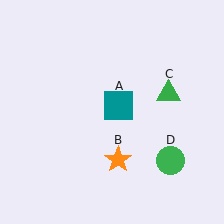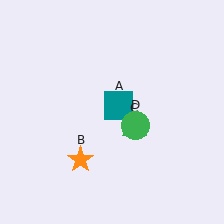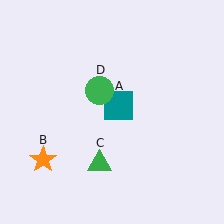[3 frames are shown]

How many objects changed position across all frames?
3 objects changed position: orange star (object B), green triangle (object C), green circle (object D).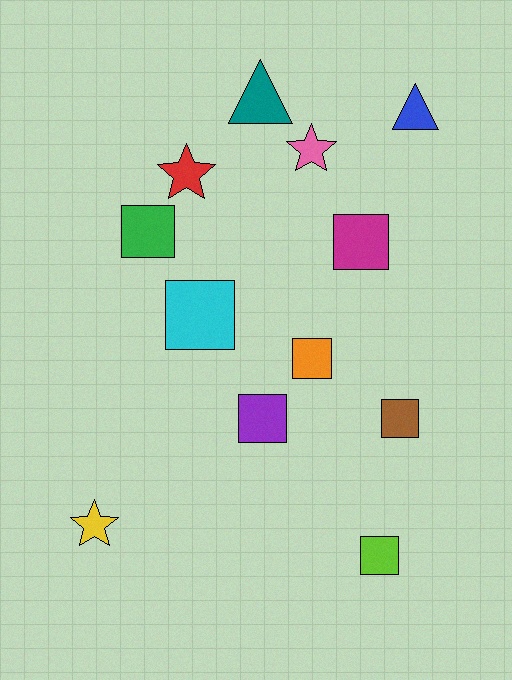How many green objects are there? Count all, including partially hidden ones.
There is 1 green object.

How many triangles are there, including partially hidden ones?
There are 2 triangles.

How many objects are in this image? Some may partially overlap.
There are 12 objects.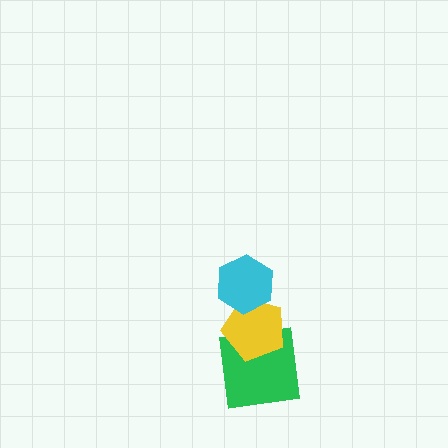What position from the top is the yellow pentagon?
The yellow pentagon is 2nd from the top.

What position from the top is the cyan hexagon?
The cyan hexagon is 1st from the top.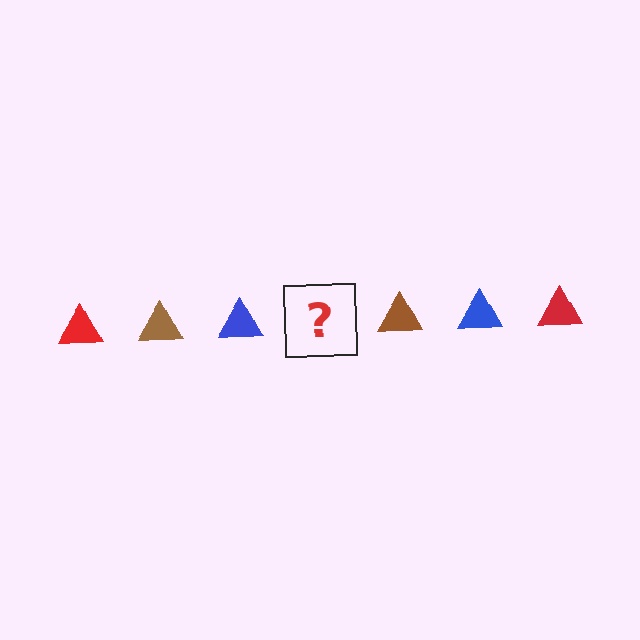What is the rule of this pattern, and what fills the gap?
The rule is that the pattern cycles through red, brown, blue triangles. The gap should be filled with a red triangle.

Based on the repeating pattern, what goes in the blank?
The blank should be a red triangle.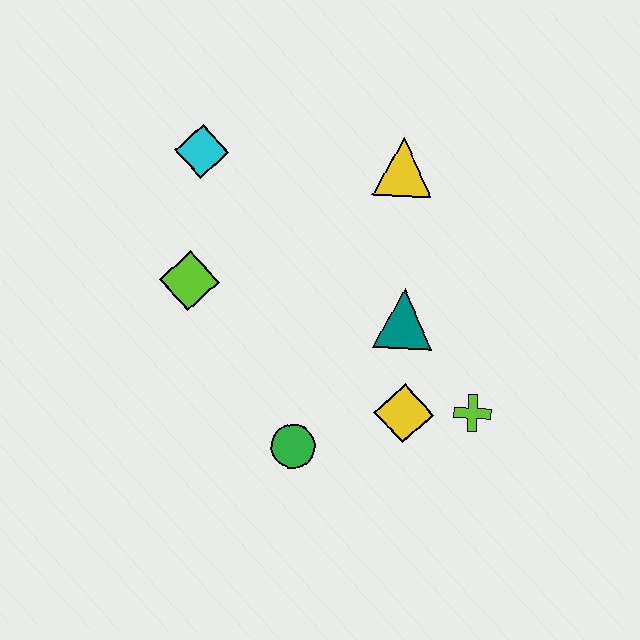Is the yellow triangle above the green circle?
Yes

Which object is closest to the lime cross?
The yellow diamond is closest to the lime cross.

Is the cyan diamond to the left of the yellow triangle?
Yes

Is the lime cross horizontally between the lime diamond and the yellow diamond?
No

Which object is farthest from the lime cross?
The cyan diamond is farthest from the lime cross.